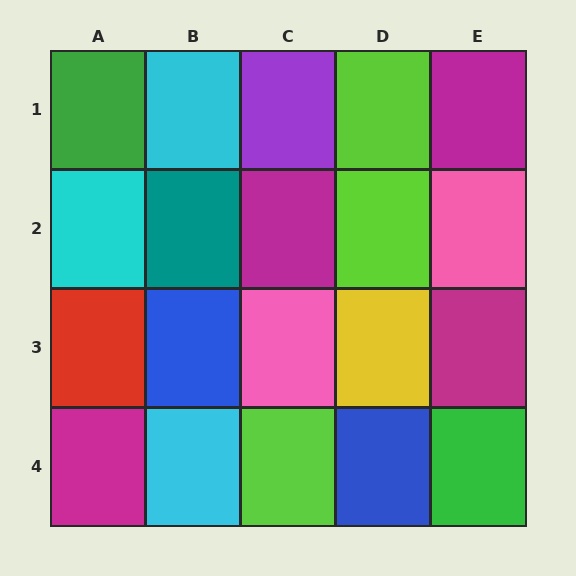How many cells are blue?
2 cells are blue.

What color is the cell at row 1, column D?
Lime.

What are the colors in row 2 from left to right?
Cyan, teal, magenta, lime, pink.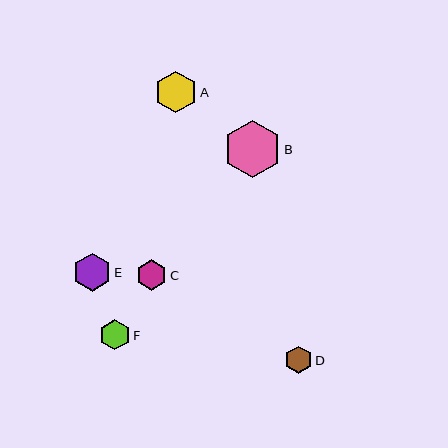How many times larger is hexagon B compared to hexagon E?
Hexagon B is approximately 1.5 times the size of hexagon E.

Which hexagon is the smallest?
Hexagon D is the smallest with a size of approximately 27 pixels.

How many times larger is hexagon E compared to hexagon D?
Hexagon E is approximately 1.4 times the size of hexagon D.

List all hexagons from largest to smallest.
From largest to smallest: B, A, E, C, F, D.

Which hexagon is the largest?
Hexagon B is the largest with a size of approximately 57 pixels.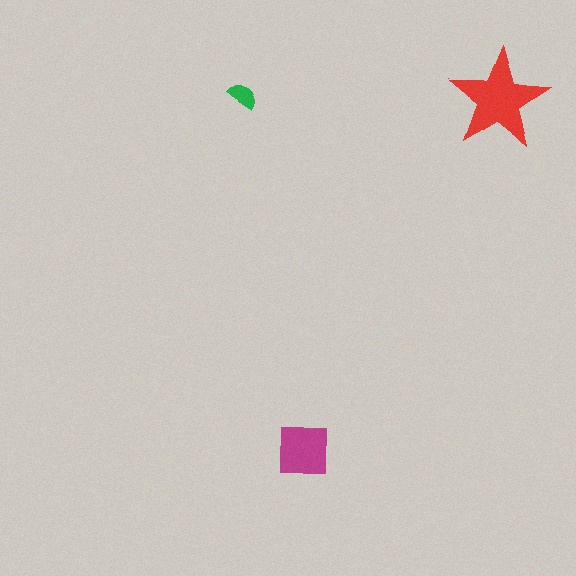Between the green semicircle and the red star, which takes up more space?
The red star.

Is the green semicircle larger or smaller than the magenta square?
Smaller.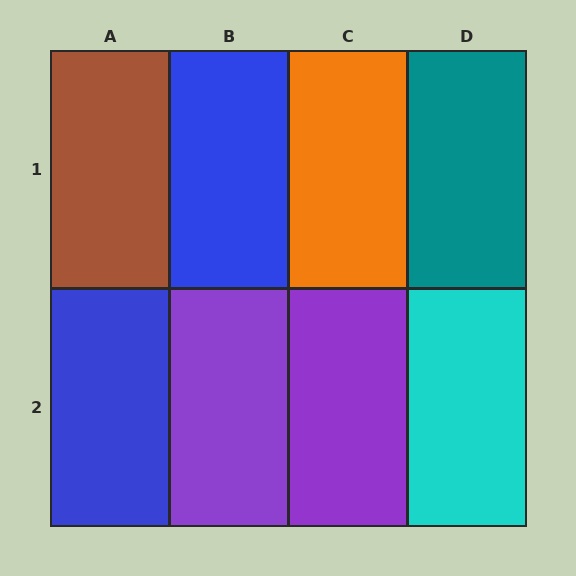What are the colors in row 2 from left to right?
Blue, purple, purple, cyan.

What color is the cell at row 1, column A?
Brown.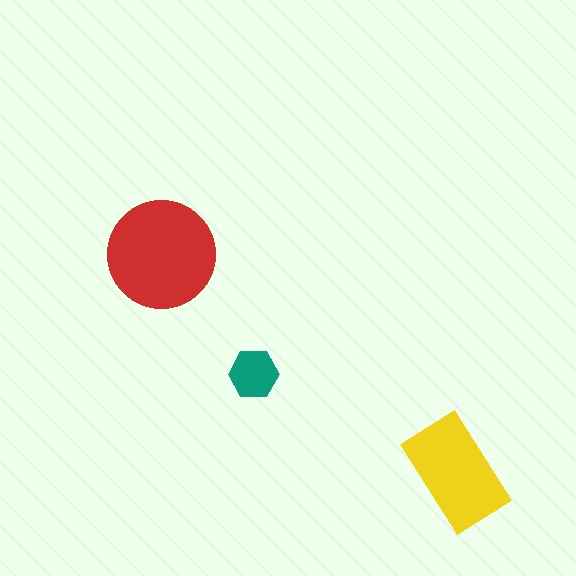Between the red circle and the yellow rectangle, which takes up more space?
The red circle.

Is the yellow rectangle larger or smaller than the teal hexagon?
Larger.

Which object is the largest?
The red circle.